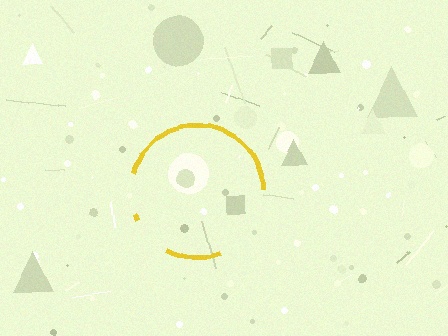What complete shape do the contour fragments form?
The contour fragments form a circle.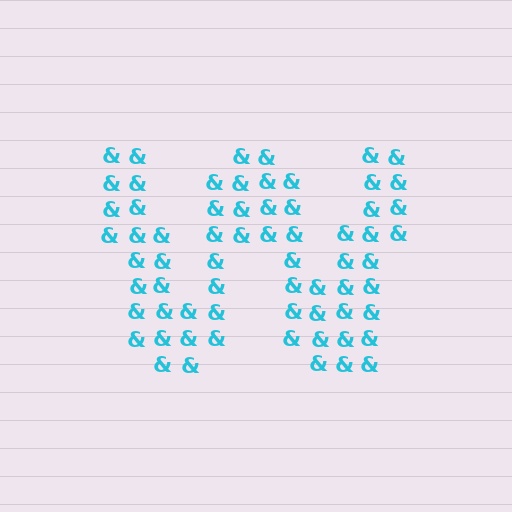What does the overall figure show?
The overall figure shows the letter W.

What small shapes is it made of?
It is made of small ampersands.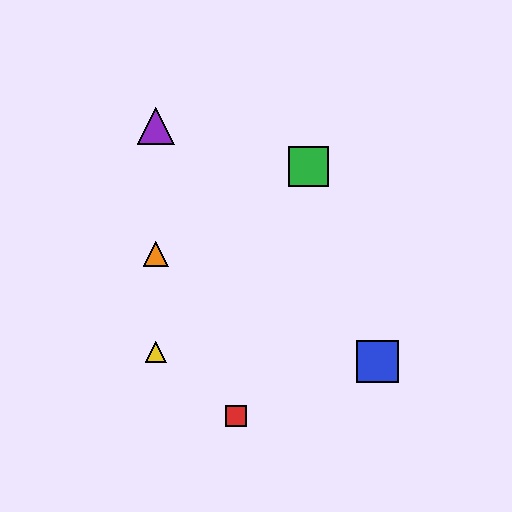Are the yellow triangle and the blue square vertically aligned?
No, the yellow triangle is at x≈156 and the blue square is at x≈377.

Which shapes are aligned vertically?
The yellow triangle, the purple triangle, the orange triangle are aligned vertically.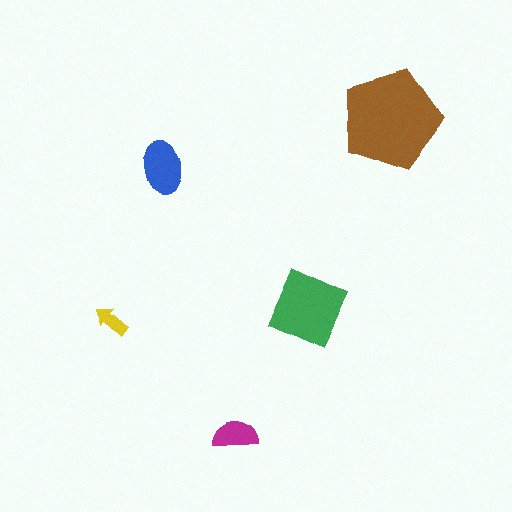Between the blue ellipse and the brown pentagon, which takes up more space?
The brown pentagon.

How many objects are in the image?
There are 5 objects in the image.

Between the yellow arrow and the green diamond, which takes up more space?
The green diamond.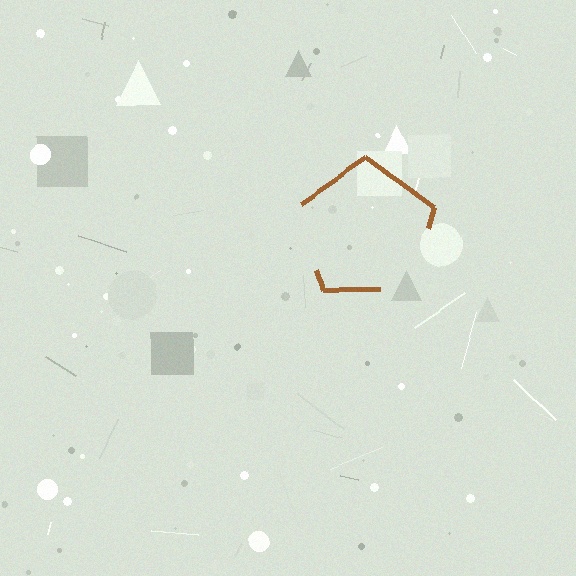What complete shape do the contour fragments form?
The contour fragments form a pentagon.